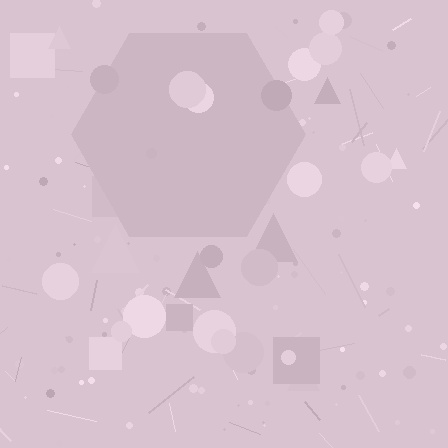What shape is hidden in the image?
A hexagon is hidden in the image.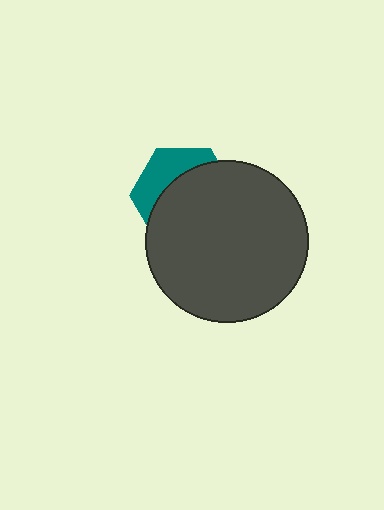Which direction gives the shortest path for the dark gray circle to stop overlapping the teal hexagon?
Moving toward the lower-right gives the shortest separation.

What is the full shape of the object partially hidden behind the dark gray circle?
The partially hidden object is a teal hexagon.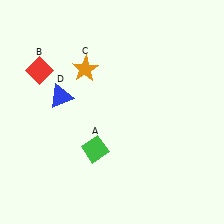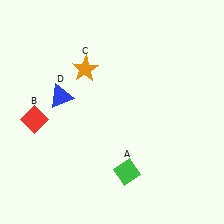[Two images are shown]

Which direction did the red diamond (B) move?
The red diamond (B) moved down.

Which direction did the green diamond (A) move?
The green diamond (A) moved right.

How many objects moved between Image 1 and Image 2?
2 objects moved between the two images.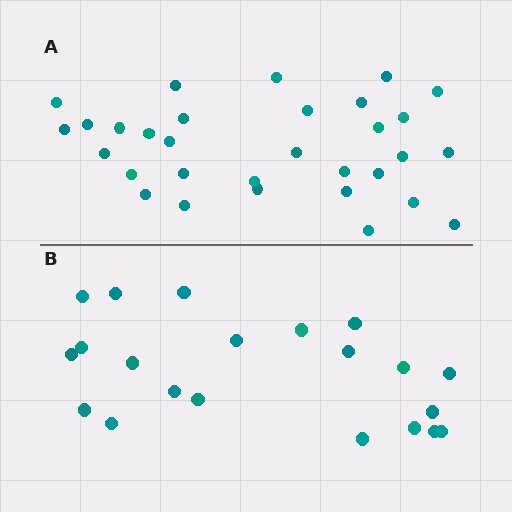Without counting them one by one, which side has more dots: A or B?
Region A (the top region) has more dots.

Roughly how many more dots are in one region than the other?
Region A has roughly 10 or so more dots than region B.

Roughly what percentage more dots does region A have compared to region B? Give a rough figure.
About 50% more.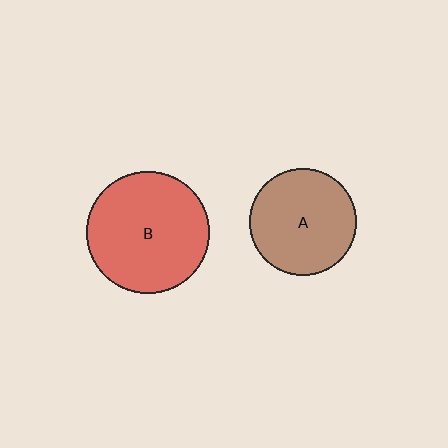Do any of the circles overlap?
No, none of the circles overlap.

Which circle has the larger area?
Circle B (red).